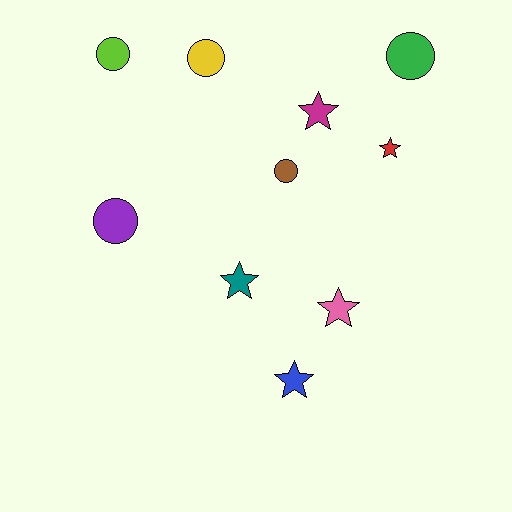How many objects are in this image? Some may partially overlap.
There are 10 objects.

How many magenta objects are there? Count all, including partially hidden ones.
There is 1 magenta object.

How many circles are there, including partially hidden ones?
There are 5 circles.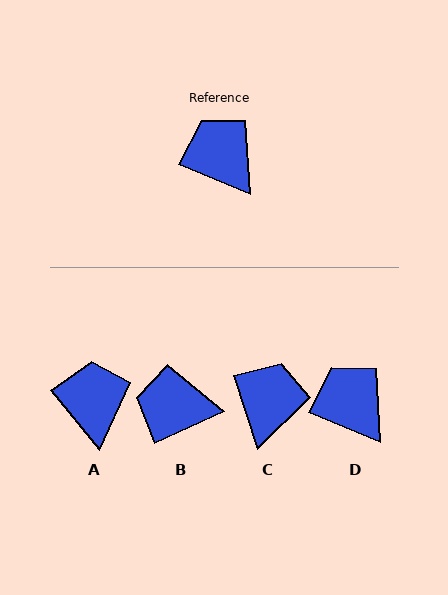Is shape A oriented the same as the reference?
No, it is off by about 28 degrees.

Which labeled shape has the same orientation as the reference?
D.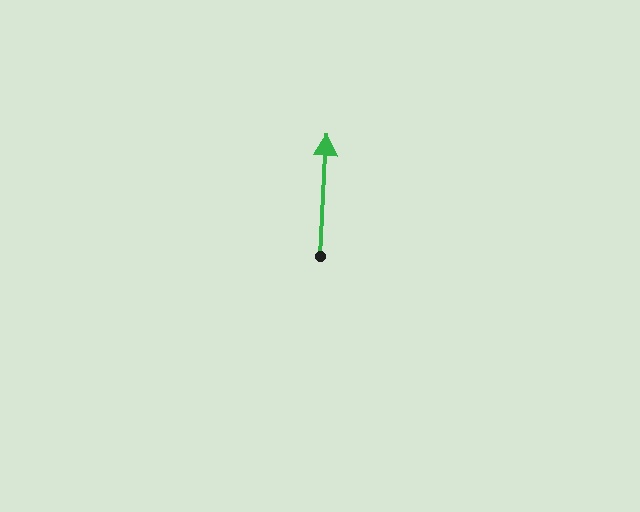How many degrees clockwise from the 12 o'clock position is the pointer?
Approximately 3 degrees.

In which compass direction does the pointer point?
North.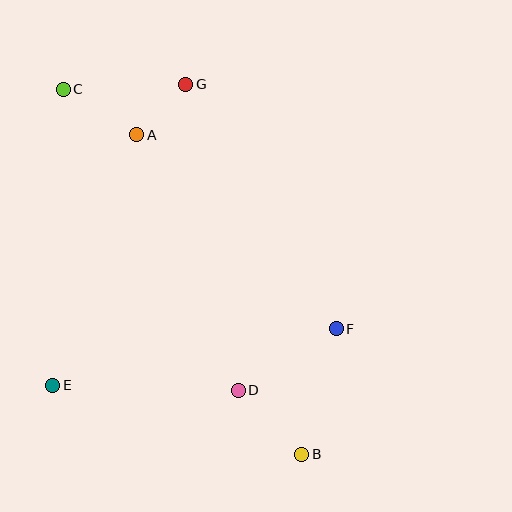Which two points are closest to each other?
Points A and G are closest to each other.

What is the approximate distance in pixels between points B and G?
The distance between B and G is approximately 388 pixels.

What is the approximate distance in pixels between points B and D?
The distance between B and D is approximately 90 pixels.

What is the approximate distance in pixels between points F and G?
The distance between F and G is approximately 287 pixels.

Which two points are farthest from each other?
Points B and C are farthest from each other.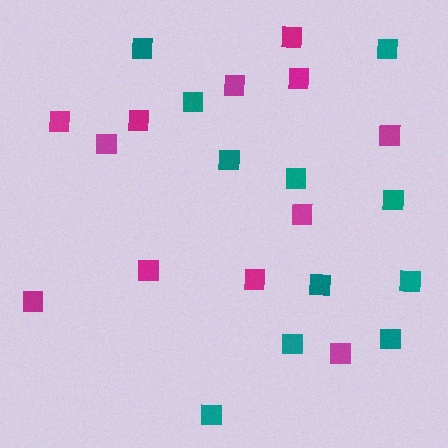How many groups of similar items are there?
There are 2 groups: one group of magenta squares (12) and one group of teal squares (11).